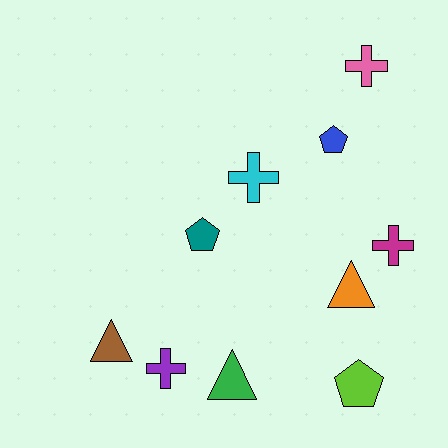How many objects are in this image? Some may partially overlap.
There are 10 objects.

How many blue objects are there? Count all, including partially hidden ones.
There is 1 blue object.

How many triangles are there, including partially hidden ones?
There are 3 triangles.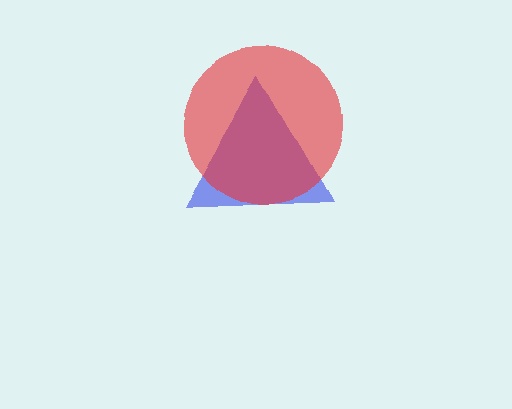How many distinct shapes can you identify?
There are 2 distinct shapes: a blue triangle, a red circle.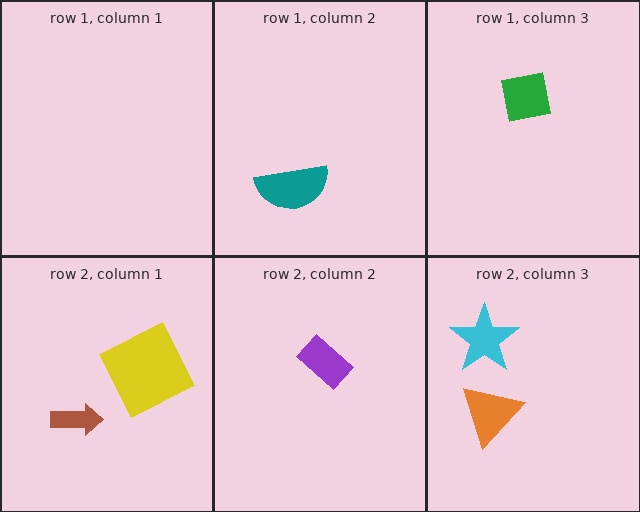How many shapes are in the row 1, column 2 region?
1.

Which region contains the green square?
The row 1, column 3 region.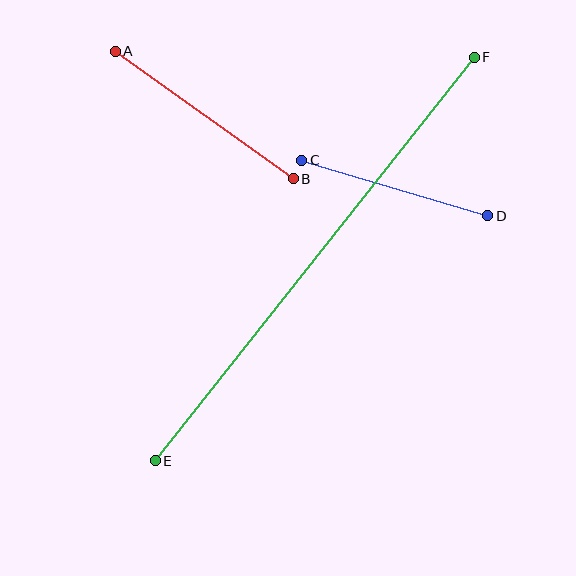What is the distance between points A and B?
The distance is approximately 219 pixels.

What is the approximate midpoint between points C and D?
The midpoint is at approximately (395, 188) pixels.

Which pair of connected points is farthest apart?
Points E and F are farthest apart.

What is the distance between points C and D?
The distance is approximately 194 pixels.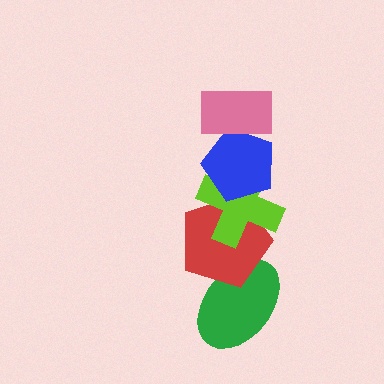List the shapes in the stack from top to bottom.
From top to bottom: the pink rectangle, the blue pentagon, the lime cross, the red pentagon, the green ellipse.